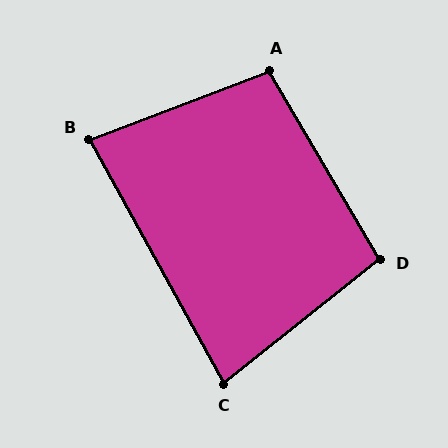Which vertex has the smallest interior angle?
C, at approximately 80 degrees.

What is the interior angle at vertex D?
Approximately 98 degrees (obtuse).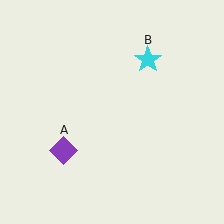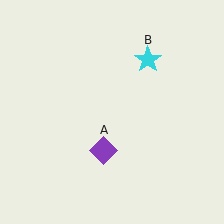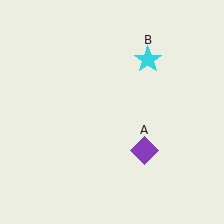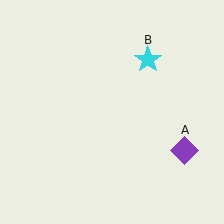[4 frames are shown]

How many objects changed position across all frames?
1 object changed position: purple diamond (object A).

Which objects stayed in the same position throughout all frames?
Cyan star (object B) remained stationary.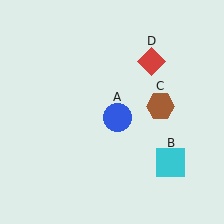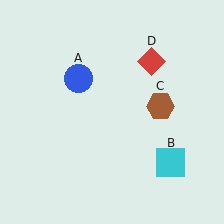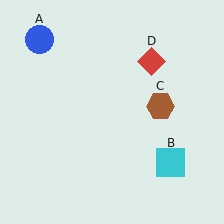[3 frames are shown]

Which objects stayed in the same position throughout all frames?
Cyan square (object B) and brown hexagon (object C) and red diamond (object D) remained stationary.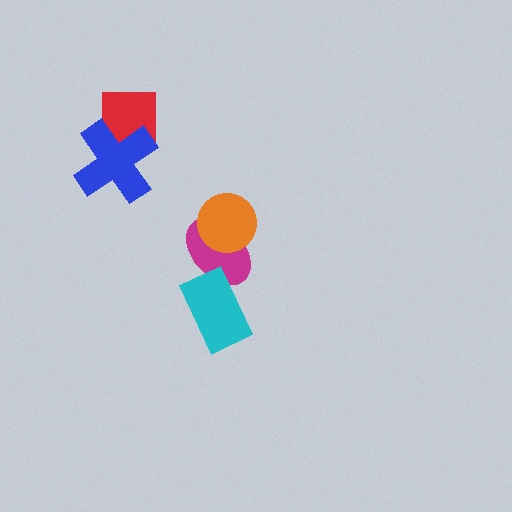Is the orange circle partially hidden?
No, no other shape covers it.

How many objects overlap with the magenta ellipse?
2 objects overlap with the magenta ellipse.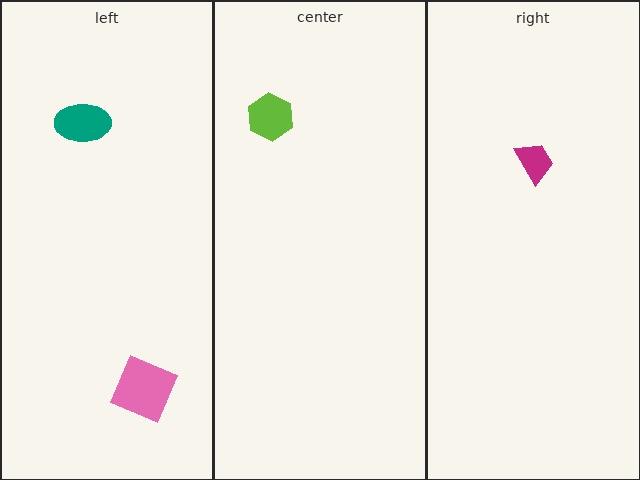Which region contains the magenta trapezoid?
The right region.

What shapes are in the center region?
The lime hexagon.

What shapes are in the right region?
The magenta trapezoid.